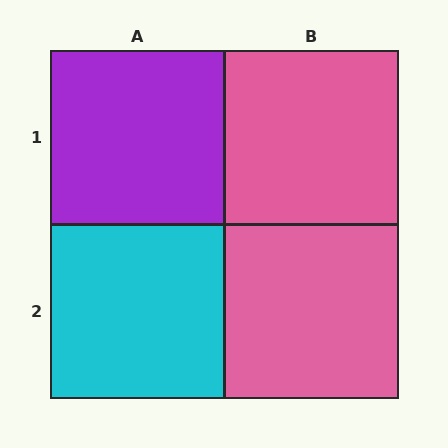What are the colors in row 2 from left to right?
Cyan, pink.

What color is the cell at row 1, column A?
Purple.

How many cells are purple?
1 cell is purple.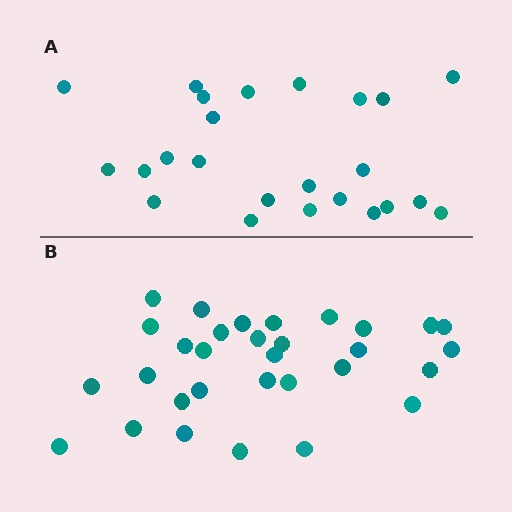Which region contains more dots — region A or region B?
Region B (the bottom region) has more dots.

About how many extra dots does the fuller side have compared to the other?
Region B has roughly 8 or so more dots than region A.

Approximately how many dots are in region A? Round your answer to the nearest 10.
About 20 dots. (The exact count is 24, which rounds to 20.)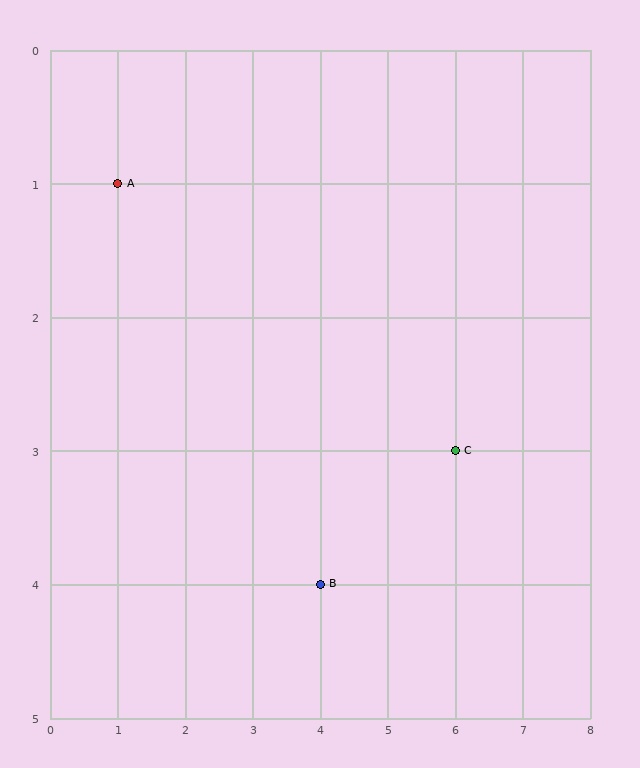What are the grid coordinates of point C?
Point C is at grid coordinates (6, 3).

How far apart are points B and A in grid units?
Points B and A are 3 columns and 3 rows apart (about 4.2 grid units diagonally).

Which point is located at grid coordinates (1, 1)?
Point A is at (1, 1).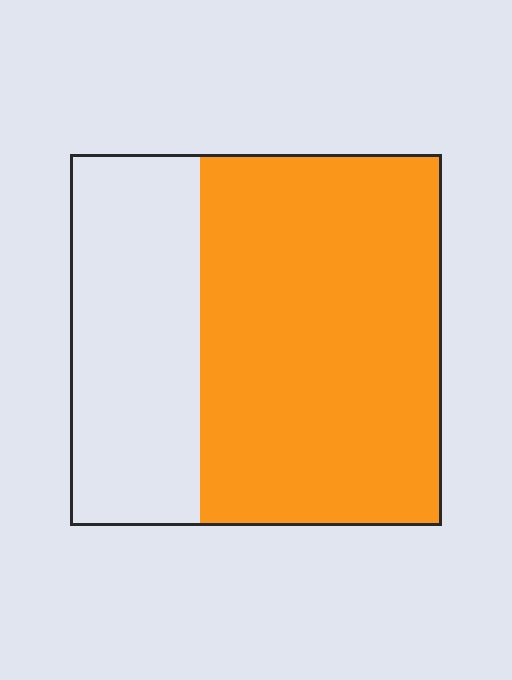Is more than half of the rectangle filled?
Yes.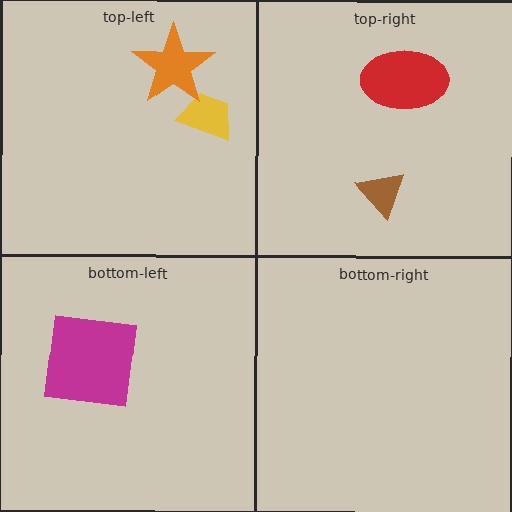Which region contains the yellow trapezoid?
The top-left region.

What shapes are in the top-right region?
The brown triangle, the red ellipse.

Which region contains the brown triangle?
The top-right region.